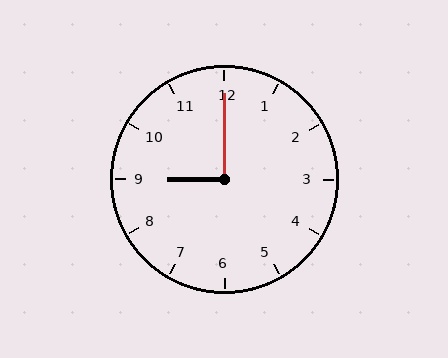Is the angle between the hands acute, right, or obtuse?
It is right.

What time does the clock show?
9:00.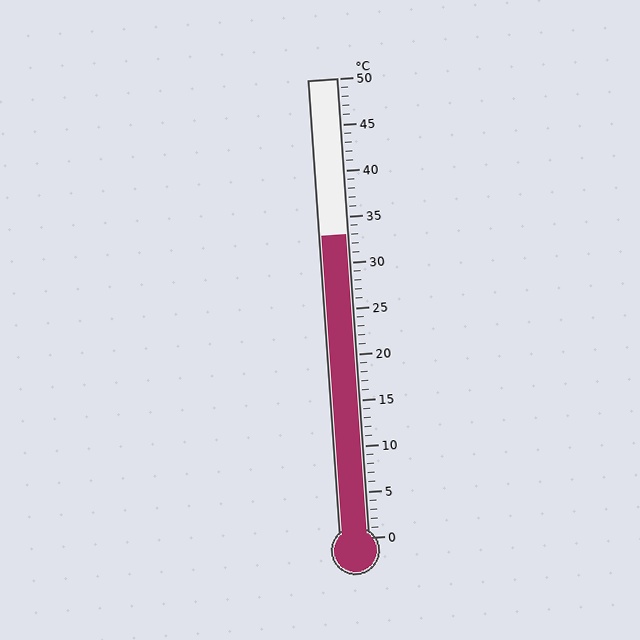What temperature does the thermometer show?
The thermometer shows approximately 33°C.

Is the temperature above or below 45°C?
The temperature is below 45°C.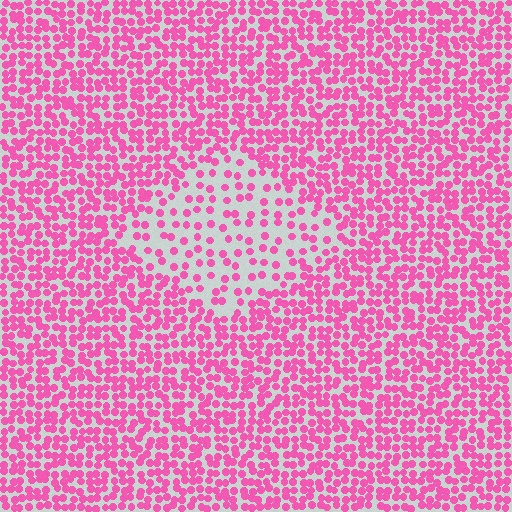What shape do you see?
I see a diamond.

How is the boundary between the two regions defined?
The boundary is defined by a change in element density (approximately 2.3x ratio). All elements are the same color, size, and shape.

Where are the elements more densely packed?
The elements are more densely packed outside the diamond boundary.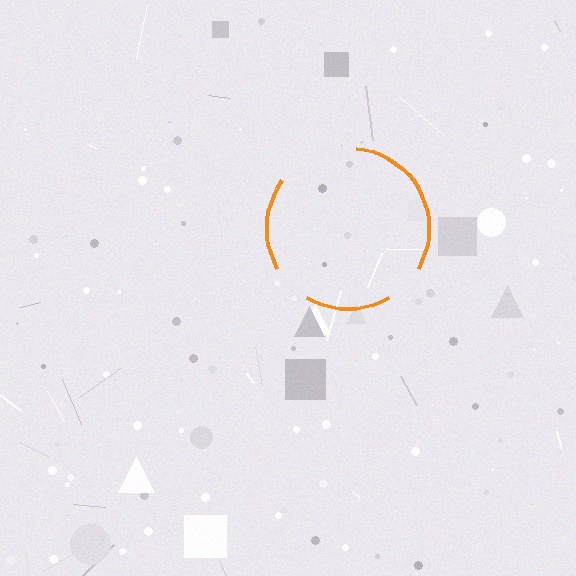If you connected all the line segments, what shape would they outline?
They would outline a circle.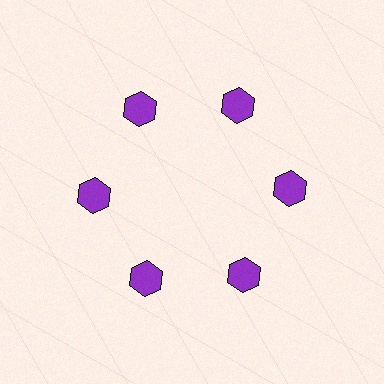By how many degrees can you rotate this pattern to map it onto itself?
The pattern maps onto itself every 60 degrees of rotation.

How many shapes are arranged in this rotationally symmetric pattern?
There are 6 shapes, arranged in 6 groups of 1.